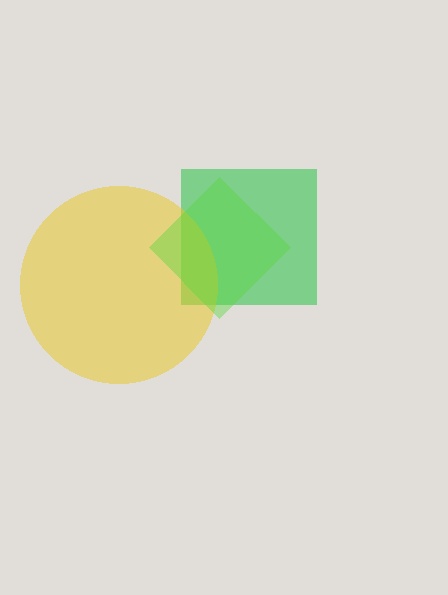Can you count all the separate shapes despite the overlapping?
Yes, there are 3 separate shapes.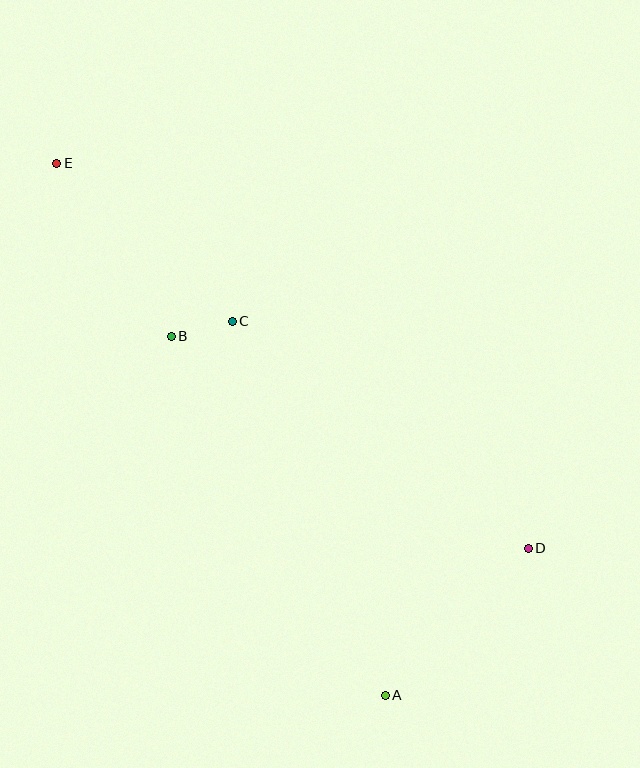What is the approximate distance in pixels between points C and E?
The distance between C and E is approximately 236 pixels.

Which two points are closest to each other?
Points B and C are closest to each other.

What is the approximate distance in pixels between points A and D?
The distance between A and D is approximately 205 pixels.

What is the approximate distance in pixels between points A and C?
The distance between A and C is approximately 404 pixels.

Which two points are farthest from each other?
Points A and E are farthest from each other.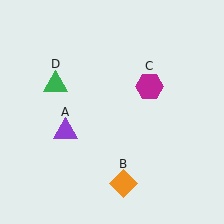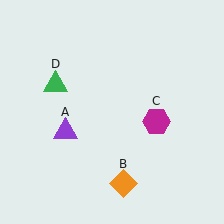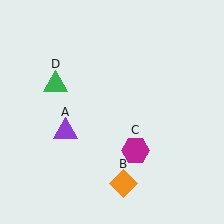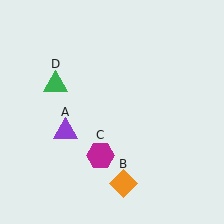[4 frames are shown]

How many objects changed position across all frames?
1 object changed position: magenta hexagon (object C).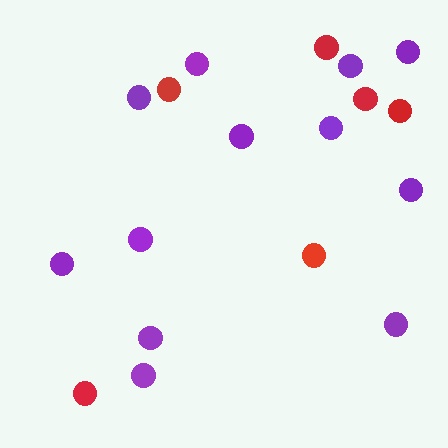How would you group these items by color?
There are 2 groups: one group of purple circles (12) and one group of red circles (6).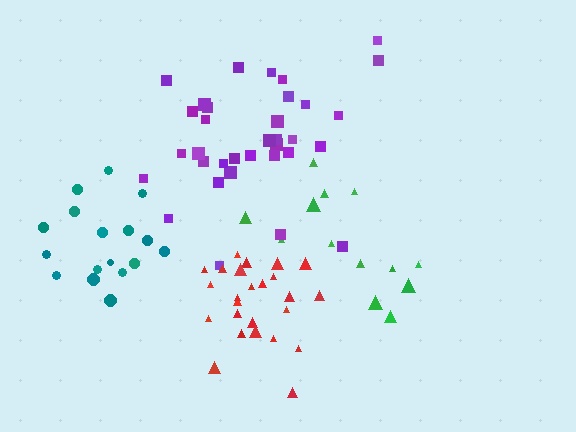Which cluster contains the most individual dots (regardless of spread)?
Purple (34).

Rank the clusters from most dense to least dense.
red, teal, purple, green.